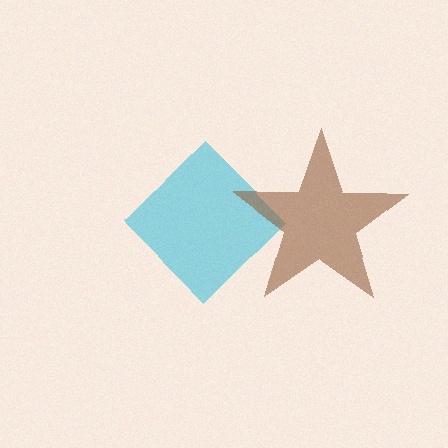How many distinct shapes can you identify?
There are 2 distinct shapes: a cyan diamond, a brown star.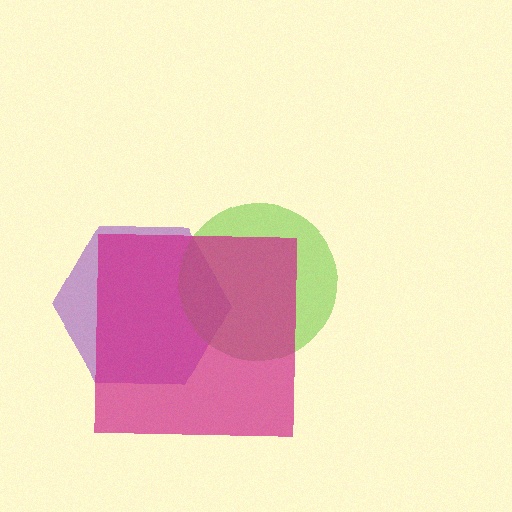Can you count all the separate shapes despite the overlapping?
Yes, there are 3 separate shapes.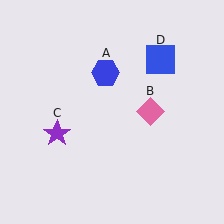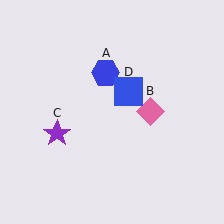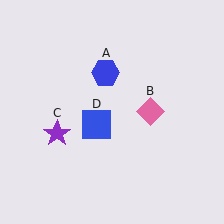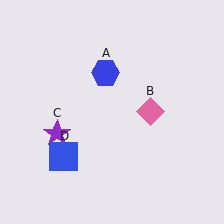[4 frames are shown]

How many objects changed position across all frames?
1 object changed position: blue square (object D).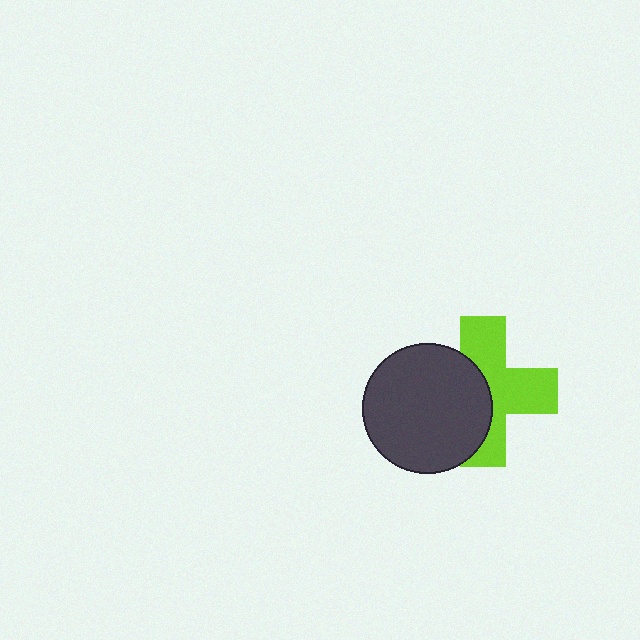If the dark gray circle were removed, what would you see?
You would see the complete lime cross.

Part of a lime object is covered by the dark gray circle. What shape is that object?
It is a cross.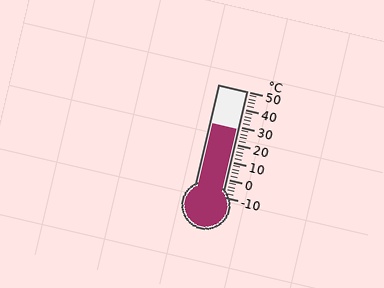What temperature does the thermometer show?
The thermometer shows approximately 28°C.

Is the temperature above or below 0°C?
The temperature is above 0°C.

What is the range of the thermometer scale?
The thermometer scale ranges from -10°C to 50°C.